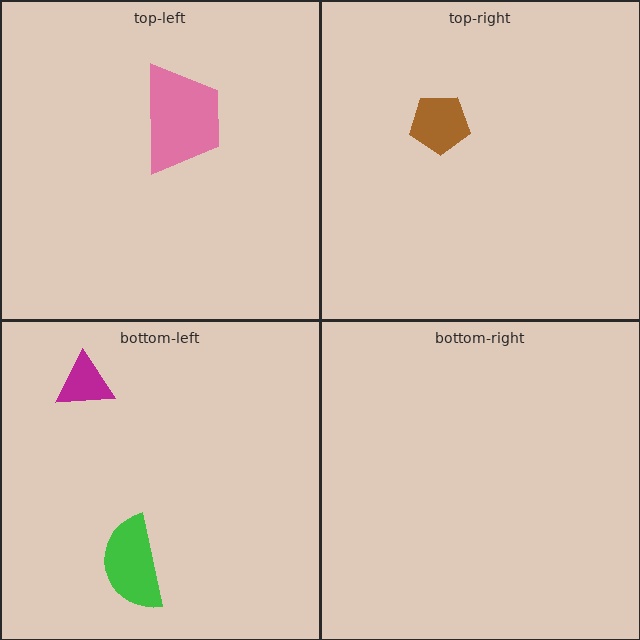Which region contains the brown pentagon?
The top-right region.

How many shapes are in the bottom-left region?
2.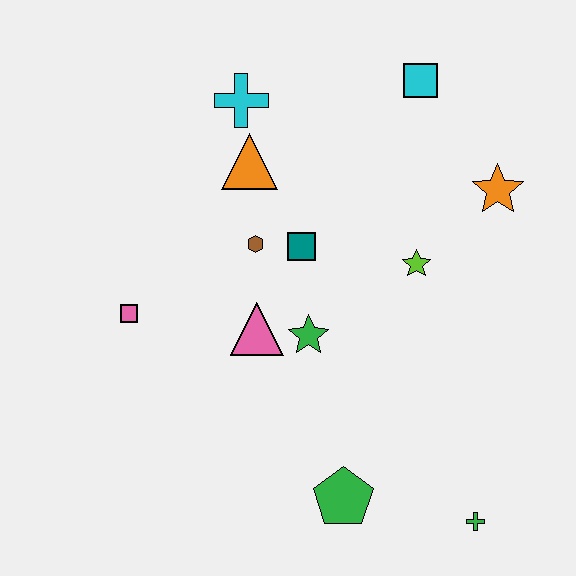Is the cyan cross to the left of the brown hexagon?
Yes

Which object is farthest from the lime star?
The pink square is farthest from the lime star.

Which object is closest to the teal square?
The brown hexagon is closest to the teal square.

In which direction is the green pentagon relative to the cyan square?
The green pentagon is below the cyan square.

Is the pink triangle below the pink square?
Yes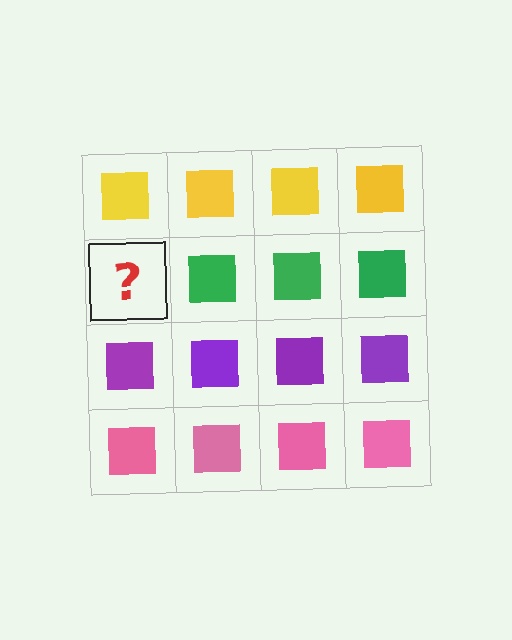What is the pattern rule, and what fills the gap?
The rule is that each row has a consistent color. The gap should be filled with a green square.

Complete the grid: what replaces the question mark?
The question mark should be replaced with a green square.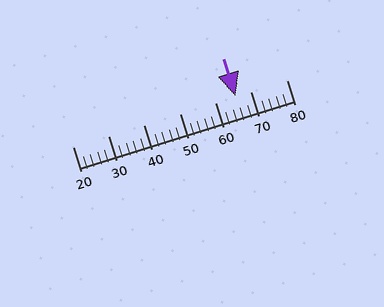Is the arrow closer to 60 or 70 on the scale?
The arrow is closer to 70.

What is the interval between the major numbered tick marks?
The major tick marks are spaced 10 units apart.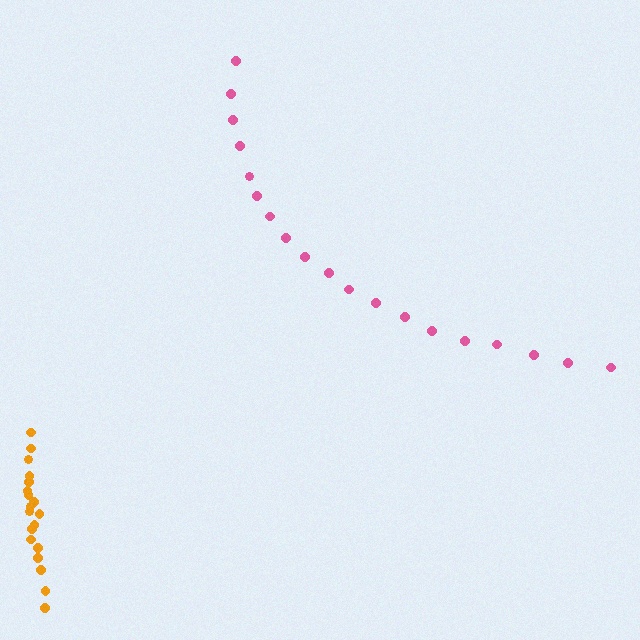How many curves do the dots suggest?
There are 2 distinct paths.